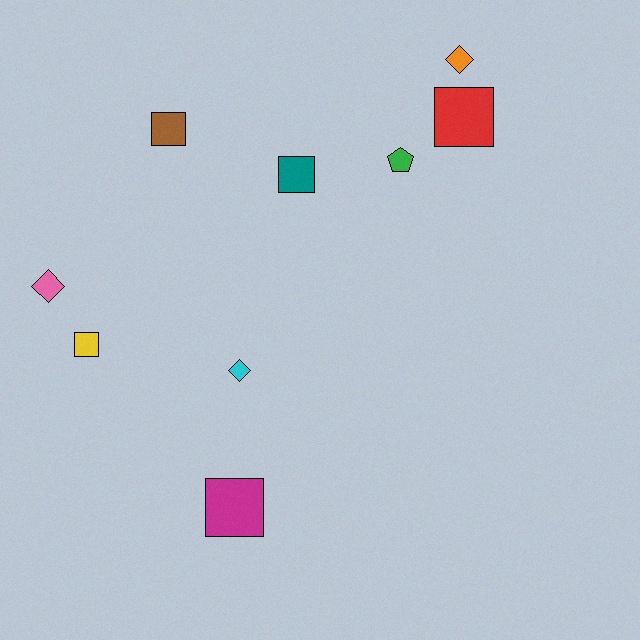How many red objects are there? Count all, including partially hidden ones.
There is 1 red object.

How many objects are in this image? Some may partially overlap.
There are 9 objects.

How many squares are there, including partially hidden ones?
There are 5 squares.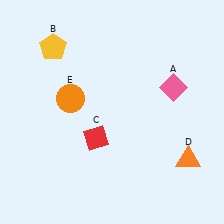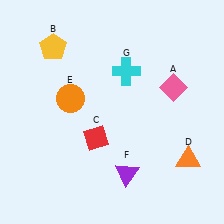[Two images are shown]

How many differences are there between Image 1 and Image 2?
There are 2 differences between the two images.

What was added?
A purple triangle (F), a cyan cross (G) were added in Image 2.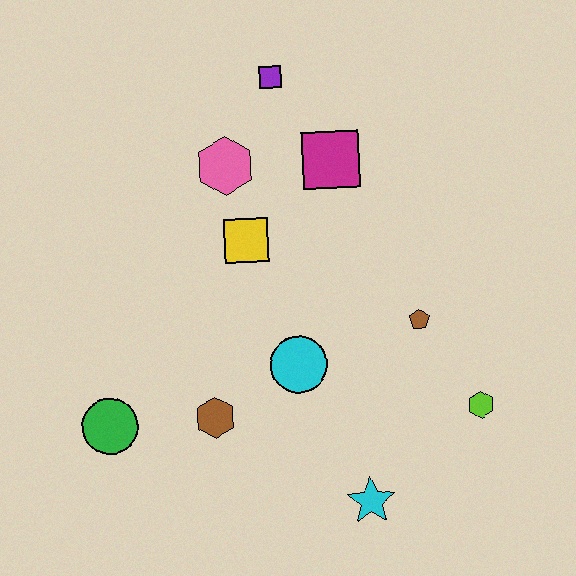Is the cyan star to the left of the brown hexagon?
No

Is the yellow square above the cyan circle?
Yes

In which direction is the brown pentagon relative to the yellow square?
The brown pentagon is to the right of the yellow square.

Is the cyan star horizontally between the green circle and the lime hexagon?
Yes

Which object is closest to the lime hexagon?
The brown pentagon is closest to the lime hexagon.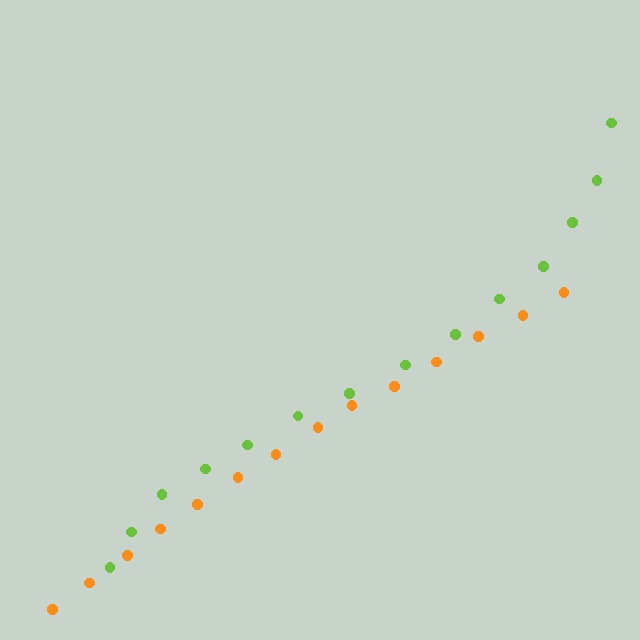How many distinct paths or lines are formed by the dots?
There are 2 distinct paths.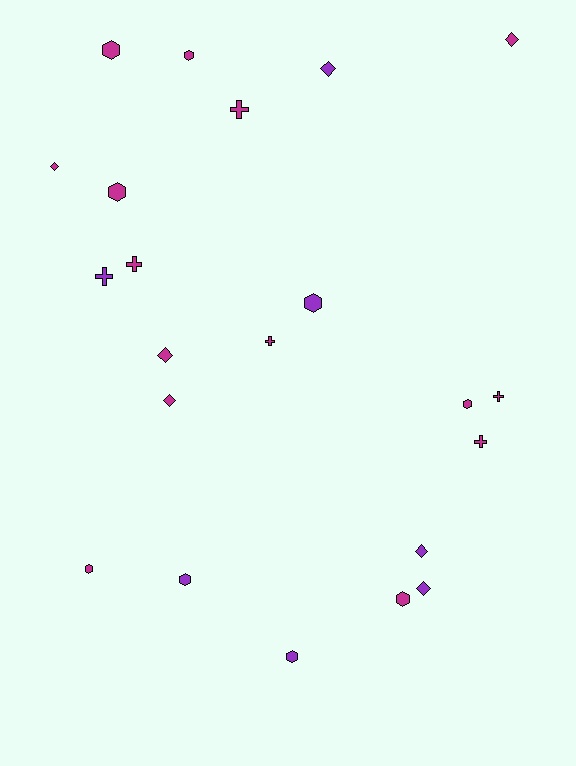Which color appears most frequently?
Magenta, with 15 objects.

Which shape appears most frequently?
Hexagon, with 9 objects.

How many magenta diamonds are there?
There are 4 magenta diamonds.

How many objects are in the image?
There are 22 objects.